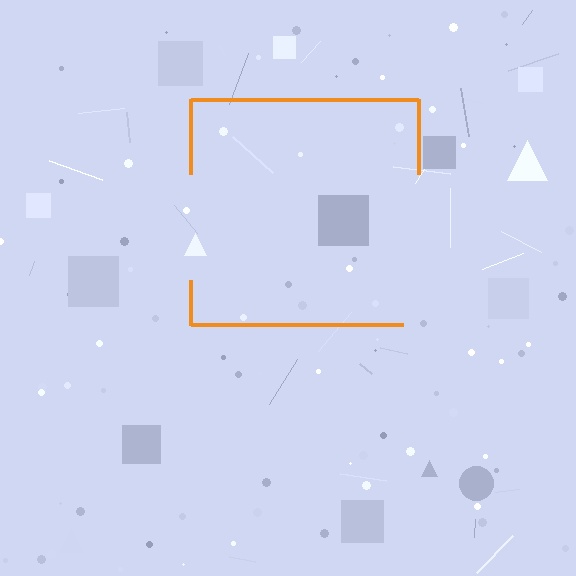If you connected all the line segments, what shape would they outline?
They would outline a square.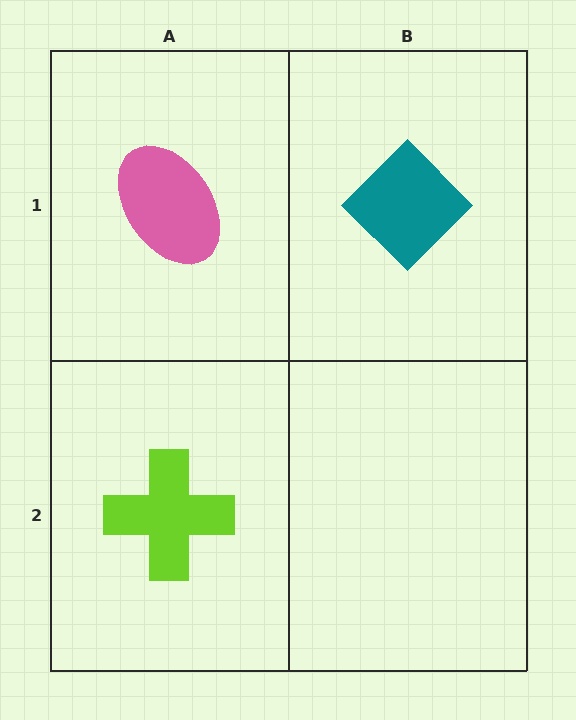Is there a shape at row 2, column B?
No, that cell is empty.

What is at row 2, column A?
A lime cross.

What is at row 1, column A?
A pink ellipse.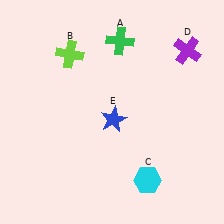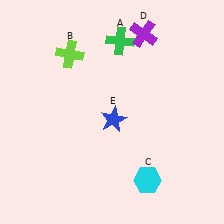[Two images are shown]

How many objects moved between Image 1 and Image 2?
1 object moved between the two images.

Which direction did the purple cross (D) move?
The purple cross (D) moved left.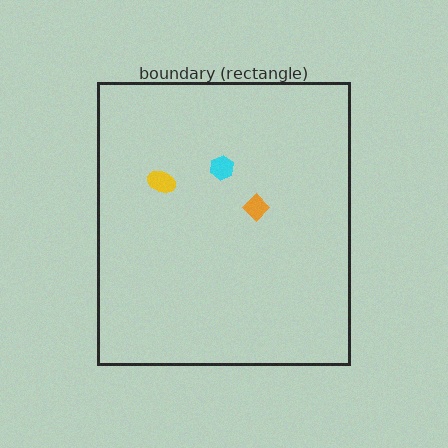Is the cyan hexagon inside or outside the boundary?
Inside.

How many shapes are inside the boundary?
3 inside, 0 outside.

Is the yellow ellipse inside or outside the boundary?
Inside.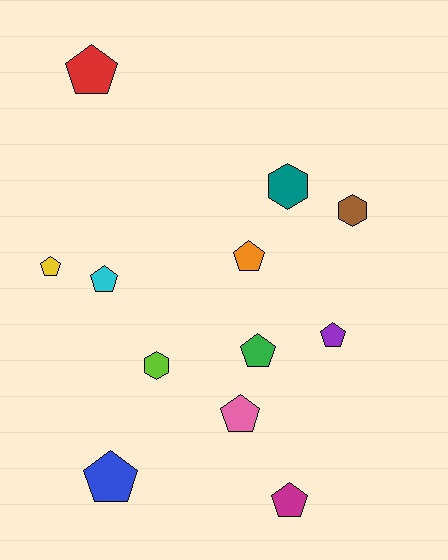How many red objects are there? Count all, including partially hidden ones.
There is 1 red object.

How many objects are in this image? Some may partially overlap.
There are 12 objects.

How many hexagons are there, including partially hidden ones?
There are 3 hexagons.